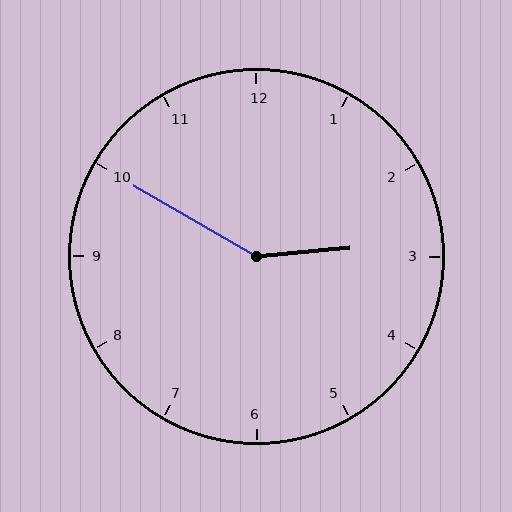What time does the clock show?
2:50.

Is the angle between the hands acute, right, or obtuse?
It is obtuse.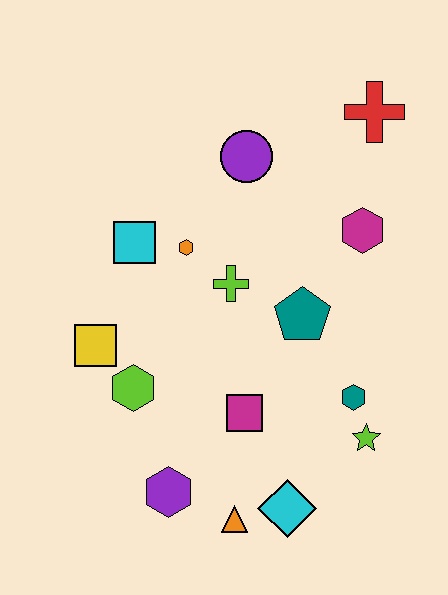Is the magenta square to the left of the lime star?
Yes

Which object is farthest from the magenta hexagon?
The purple hexagon is farthest from the magenta hexagon.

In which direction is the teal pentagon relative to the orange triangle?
The teal pentagon is above the orange triangle.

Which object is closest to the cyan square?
The orange hexagon is closest to the cyan square.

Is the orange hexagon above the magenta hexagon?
No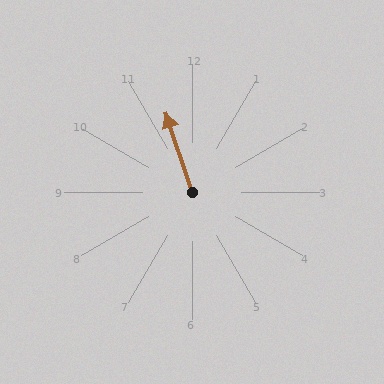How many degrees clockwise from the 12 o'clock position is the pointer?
Approximately 342 degrees.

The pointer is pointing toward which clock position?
Roughly 11 o'clock.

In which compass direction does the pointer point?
North.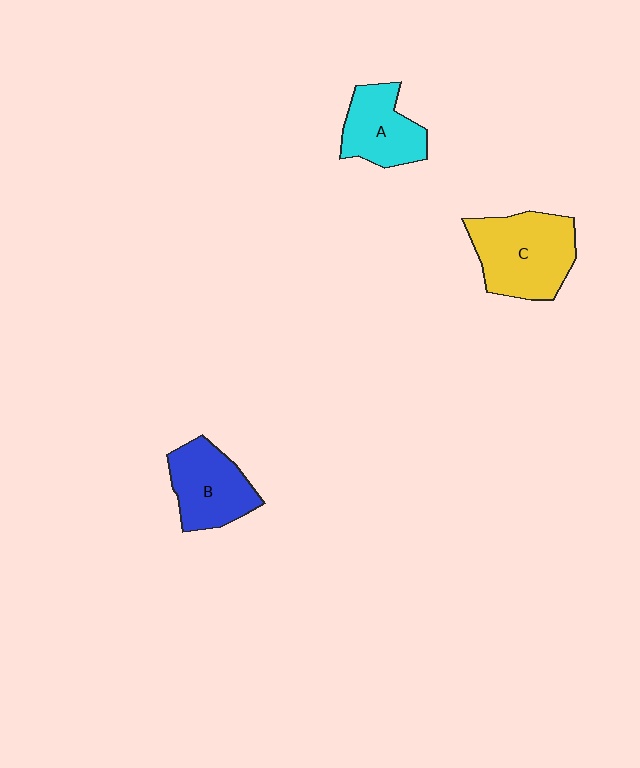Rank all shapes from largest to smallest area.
From largest to smallest: C (yellow), B (blue), A (cyan).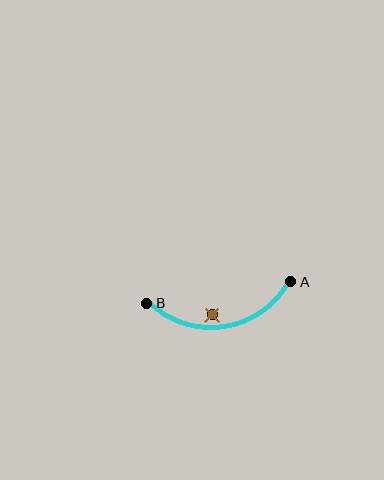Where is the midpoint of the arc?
The arc midpoint is the point on the curve farthest from the straight line joining A and B. It sits below that line.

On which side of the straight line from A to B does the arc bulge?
The arc bulges below the straight line connecting A and B.